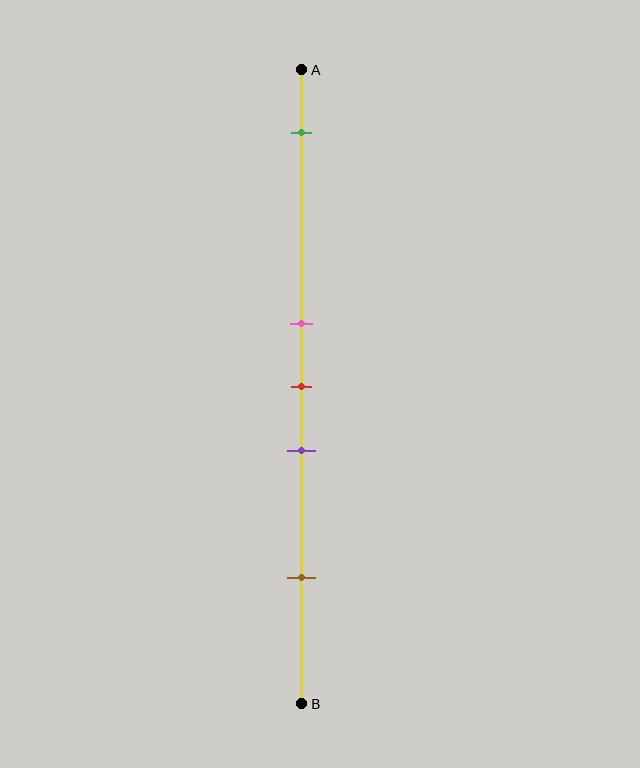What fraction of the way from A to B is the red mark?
The red mark is approximately 50% (0.5) of the way from A to B.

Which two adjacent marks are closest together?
The pink and red marks are the closest adjacent pair.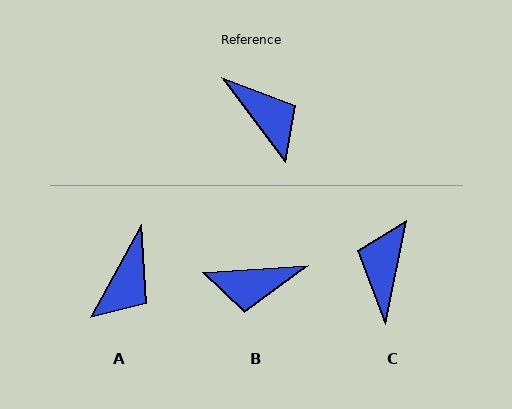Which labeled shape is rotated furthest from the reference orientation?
C, about 132 degrees away.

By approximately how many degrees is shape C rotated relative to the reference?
Approximately 132 degrees counter-clockwise.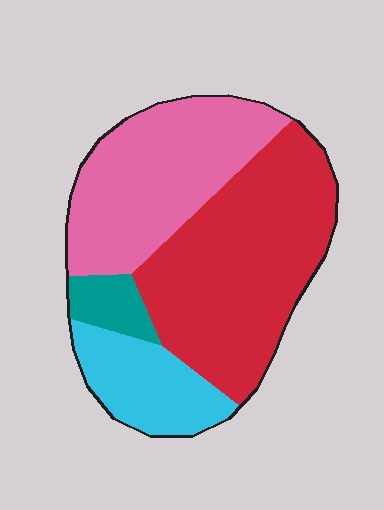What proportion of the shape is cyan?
Cyan covers about 15% of the shape.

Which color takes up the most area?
Red, at roughly 45%.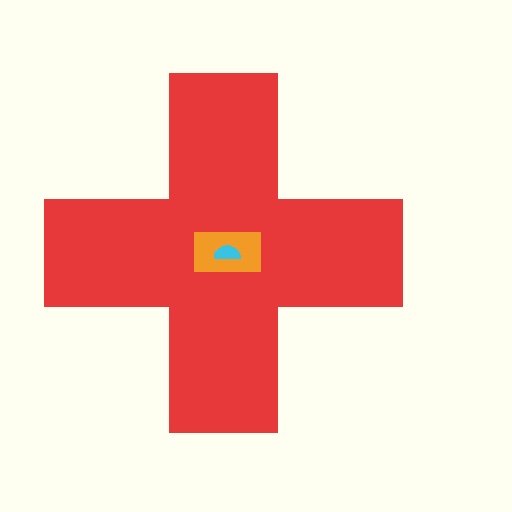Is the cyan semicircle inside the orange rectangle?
Yes.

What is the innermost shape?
The cyan semicircle.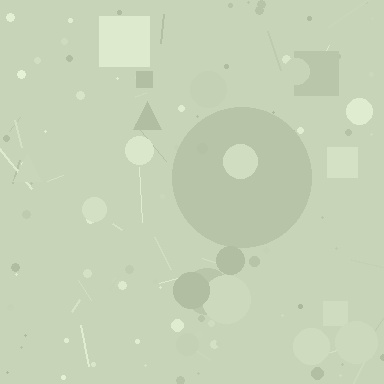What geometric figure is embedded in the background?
A circle is embedded in the background.